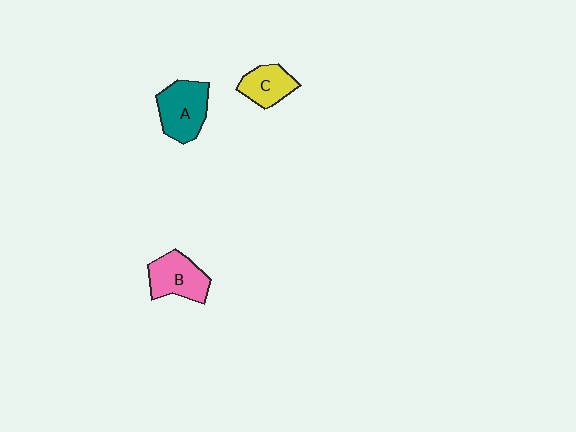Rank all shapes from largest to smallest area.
From largest to smallest: A (teal), B (pink), C (yellow).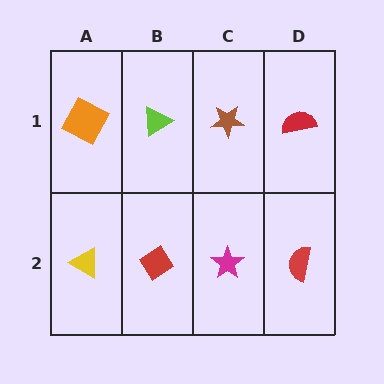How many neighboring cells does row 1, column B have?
3.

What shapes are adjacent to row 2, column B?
A lime triangle (row 1, column B), a yellow triangle (row 2, column A), a magenta star (row 2, column C).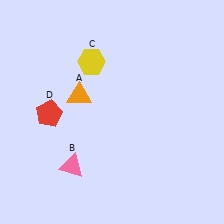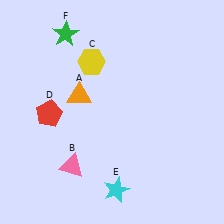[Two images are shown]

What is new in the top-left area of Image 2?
A green star (F) was added in the top-left area of Image 2.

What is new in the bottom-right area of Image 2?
A cyan star (E) was added in the bottom-right area of Image 2.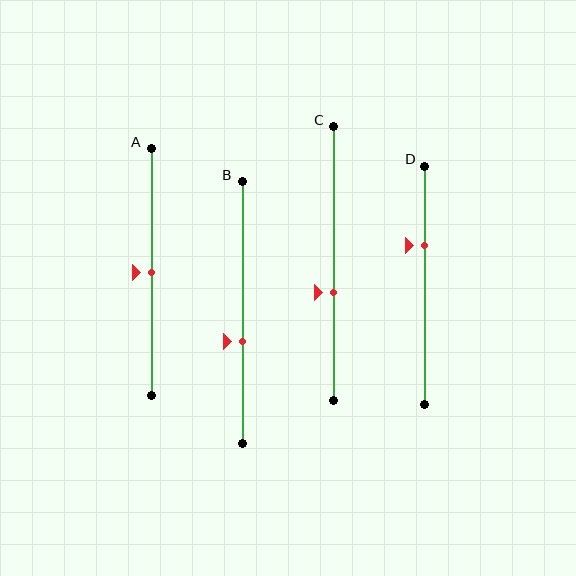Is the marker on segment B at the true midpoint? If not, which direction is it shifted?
No, the marker on segment B is shifted downward by about 11% of the segment length.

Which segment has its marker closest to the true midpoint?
Segment A has its marker closest to the true midpoint.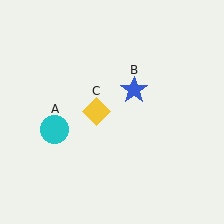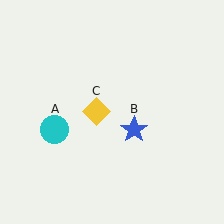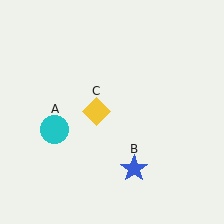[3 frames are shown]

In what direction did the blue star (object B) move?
The blue star (object B) moved down.